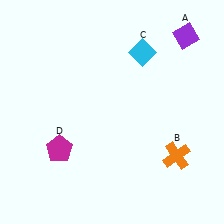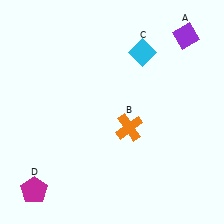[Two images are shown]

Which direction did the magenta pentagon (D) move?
The magenta pentagon (D) moved down.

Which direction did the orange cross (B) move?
The orange cross (B) moved left.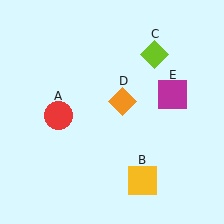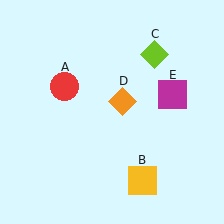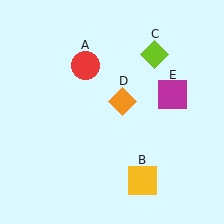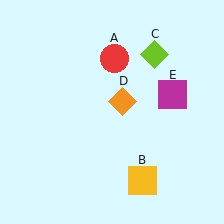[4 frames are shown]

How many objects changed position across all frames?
1 object changed position: red circle (object A).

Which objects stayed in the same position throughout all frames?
Yellow square (object B) and lime diamond (object C) and orange diamond (object D) and magenta square (object E) remained stationary.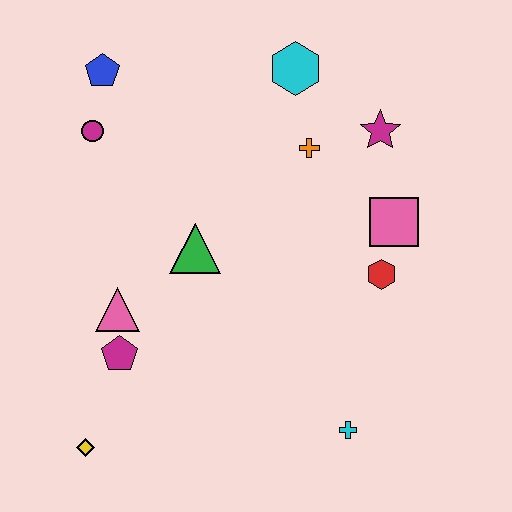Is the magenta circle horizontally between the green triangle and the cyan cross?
No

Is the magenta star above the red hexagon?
Yes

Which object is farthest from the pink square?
The yellow diamond is farthest from the pink square.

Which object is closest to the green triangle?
The pink triangle is closest to the green triangle.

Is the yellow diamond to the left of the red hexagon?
Yes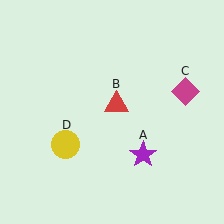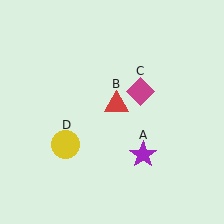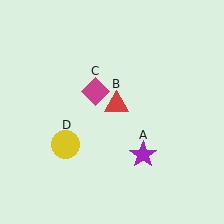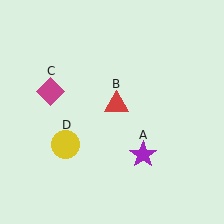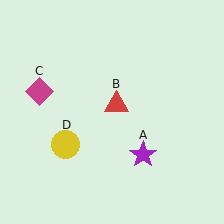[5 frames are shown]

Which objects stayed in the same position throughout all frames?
Purple star (object A) and red triangle (object B) and yellow circle (object D) remained stationary.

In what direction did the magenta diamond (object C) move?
The magenta diamond (object C) moved left.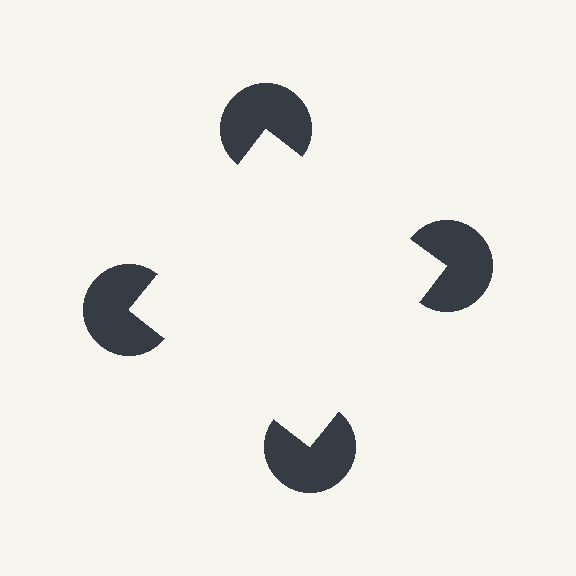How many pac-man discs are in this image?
There are 4 — one at each vertex of the illusory square.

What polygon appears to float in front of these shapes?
An illusory square — its edges are inferred from the aligned wedge cuts in the pac-man discs, not physically drawn.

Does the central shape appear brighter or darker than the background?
It typically appears slightly brighter than the background, even though no actual brightness change is drawn.